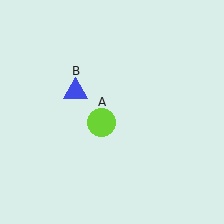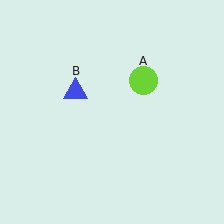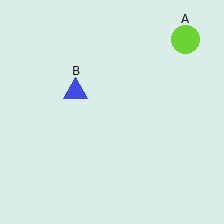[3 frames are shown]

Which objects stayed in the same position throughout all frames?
Blue triangle (object B) remained stationary.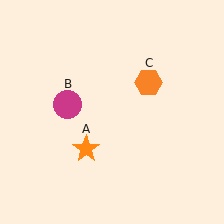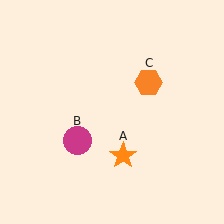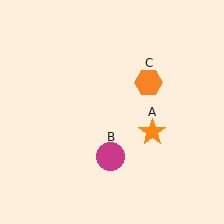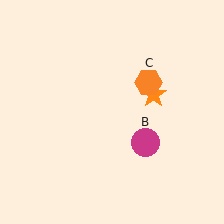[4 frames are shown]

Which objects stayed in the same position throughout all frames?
Orange hexagon (object C) remained stationary.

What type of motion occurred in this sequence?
The orange star (object A), magenta circle (object B) rotated counterclockwise around the center of the scene.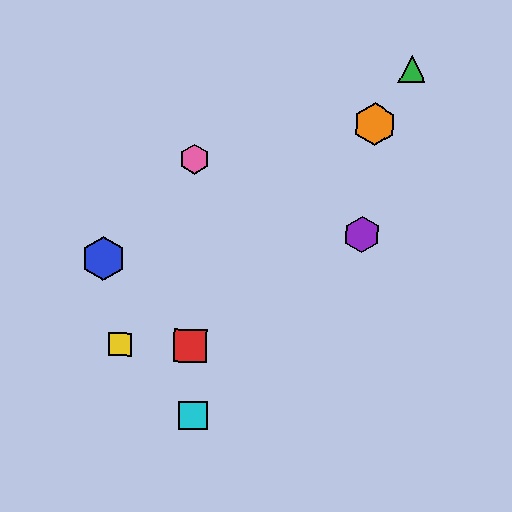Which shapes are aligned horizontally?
The red square, the yellow square are aligned horizontally.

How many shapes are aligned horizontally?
2 shapes (the red square, the yellow square) are aligned horizontally.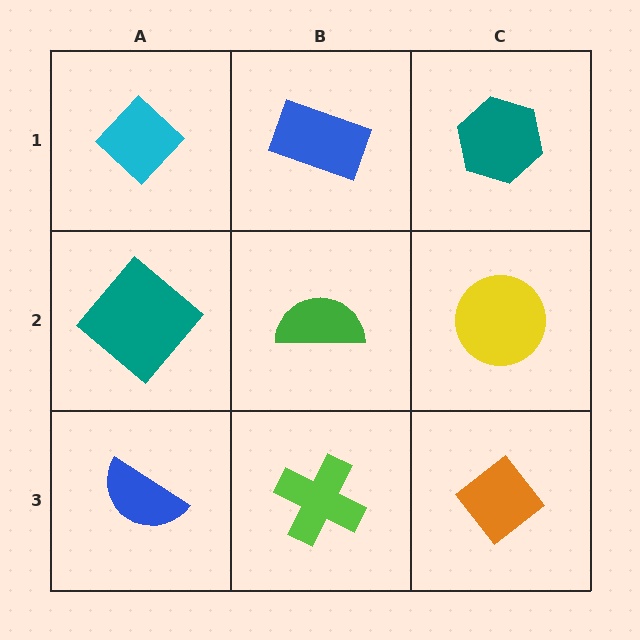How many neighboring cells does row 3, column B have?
3.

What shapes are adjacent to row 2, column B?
A blue rectangle (row 1, column B), a lime cross (row 3, column B), a teal diamond (row 2, column A), a yellow circle (row 2, column C).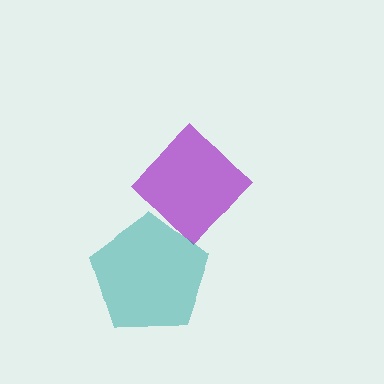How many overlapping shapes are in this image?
There are 2 overlapping shapes in the image.